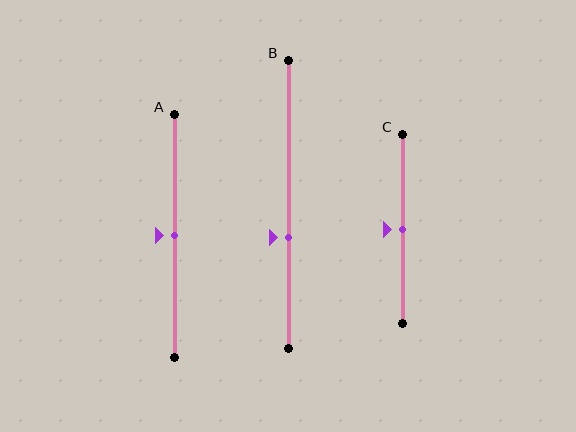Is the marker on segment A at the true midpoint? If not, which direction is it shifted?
Yes, the marker on segment A is at the true midpoint.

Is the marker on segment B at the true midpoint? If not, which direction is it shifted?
No, the marker on segment B is shifted downward by about 11% of the segment length.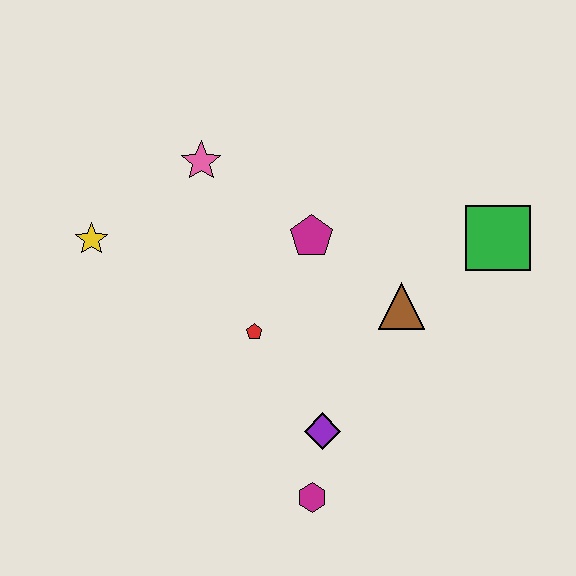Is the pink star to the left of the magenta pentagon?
Yes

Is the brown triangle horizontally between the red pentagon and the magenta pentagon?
No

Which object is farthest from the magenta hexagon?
The pink star is farthest from the magenta hexagon.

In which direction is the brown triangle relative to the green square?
The brown triangle is to the left of the green square.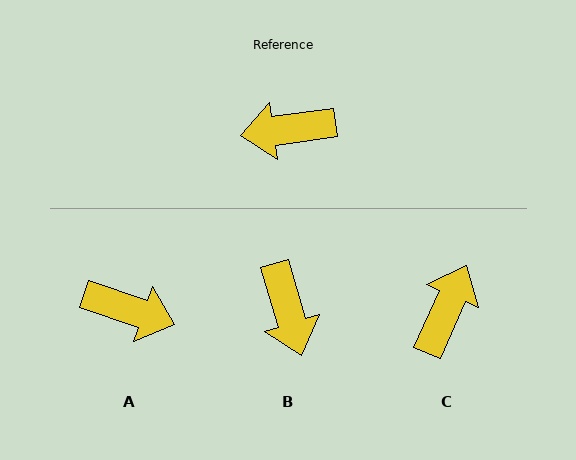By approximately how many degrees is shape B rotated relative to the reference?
Approximately 99 degrees counter-clockwise.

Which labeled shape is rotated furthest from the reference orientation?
A, about 153 degrees away.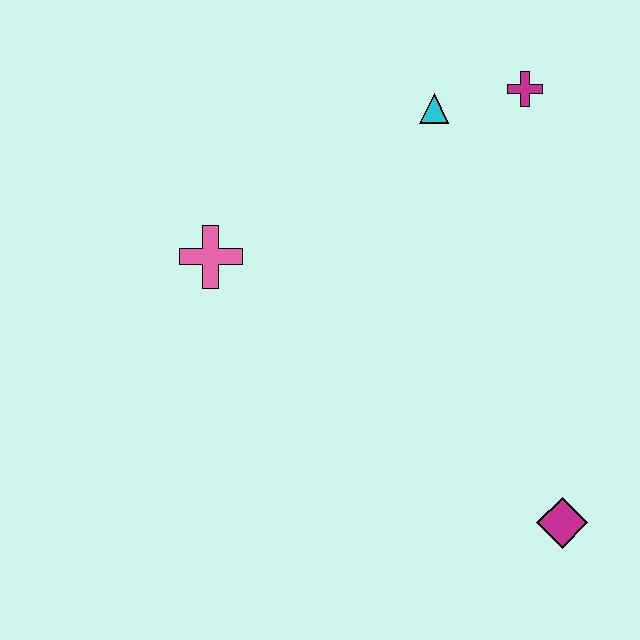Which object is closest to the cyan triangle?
The magenta cross is closest to the cyan triangle.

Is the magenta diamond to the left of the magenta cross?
No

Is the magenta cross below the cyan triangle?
No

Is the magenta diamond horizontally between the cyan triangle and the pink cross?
No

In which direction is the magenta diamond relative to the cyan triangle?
The magenta diamond is below the cyan triangle.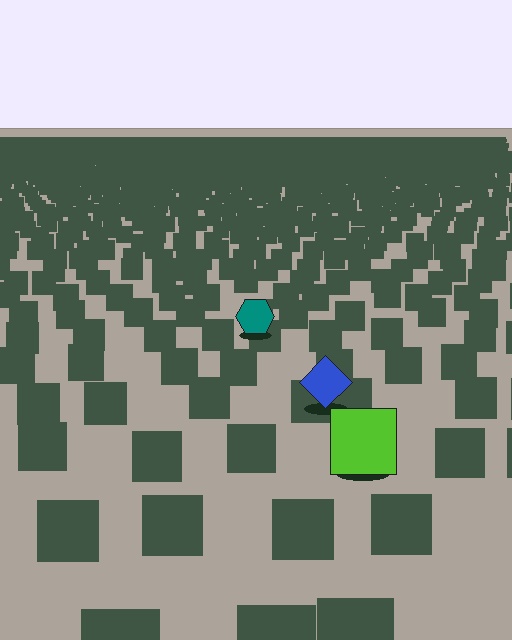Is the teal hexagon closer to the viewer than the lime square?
No. The lime square is closer — you can tell from the texture gradient: the ground texture is coarser near it.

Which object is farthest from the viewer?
The teal hexagon is farthest from the viewer. It appears smaller and the ground texture around it is denser.